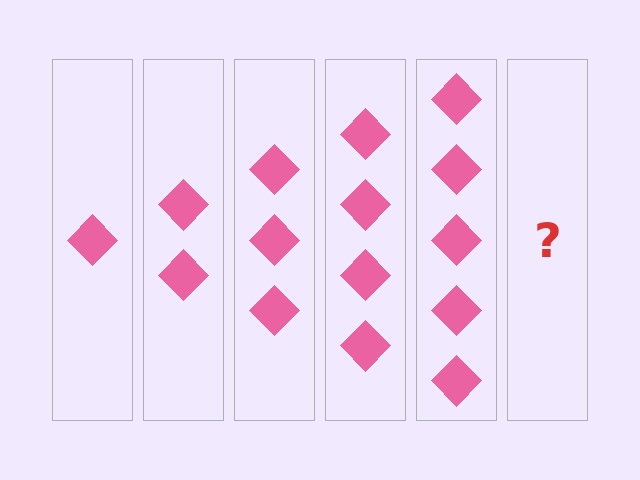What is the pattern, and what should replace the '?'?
The pattern is that each step adds one more diamond. The '?' should be 6 diamonds.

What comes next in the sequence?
The next element should be 6 diamonds.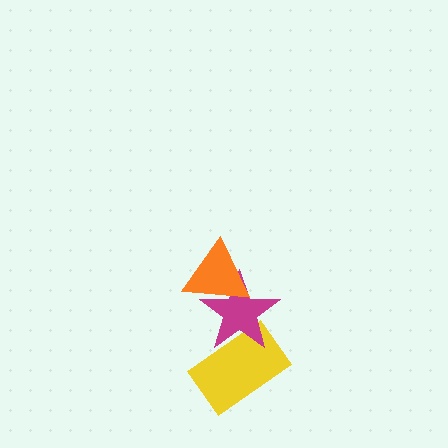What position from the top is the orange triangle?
The orange triangle is 1st from the top.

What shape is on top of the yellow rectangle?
The magenta star is on top of the yellow rectangle.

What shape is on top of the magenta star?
The orange triangle is on top of the magenta star.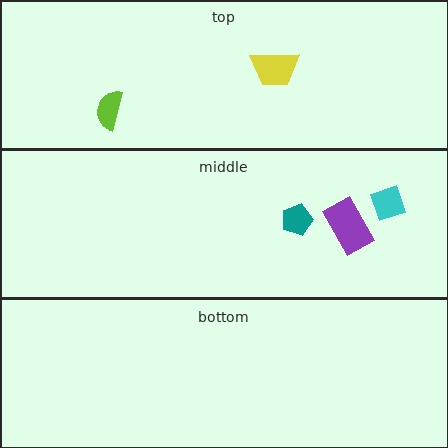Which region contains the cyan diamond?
The middle region.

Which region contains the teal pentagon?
The middle region.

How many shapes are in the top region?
2.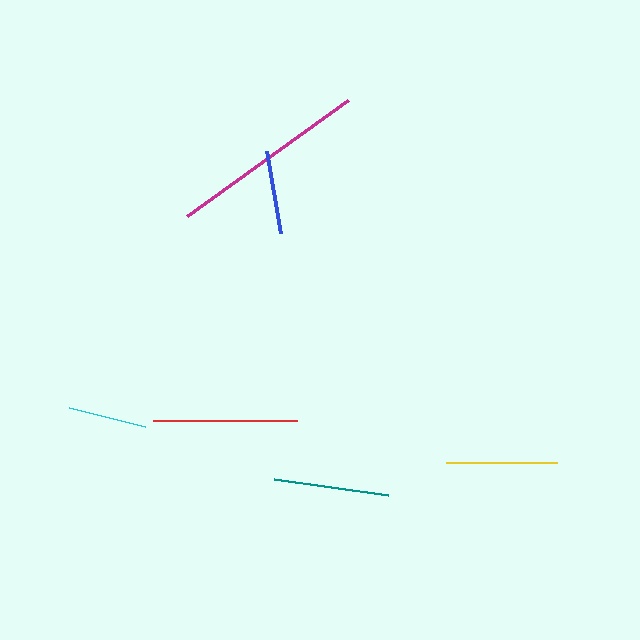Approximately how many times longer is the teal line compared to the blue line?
The teal line is approximately 1.4 times the length of the blue line.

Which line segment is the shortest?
The cyan line is the shortest at approximately 78 pixels.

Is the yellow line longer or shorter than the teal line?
The teal line is longer than the yellow line.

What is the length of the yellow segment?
The yellow segment is approximately 112 pixels long.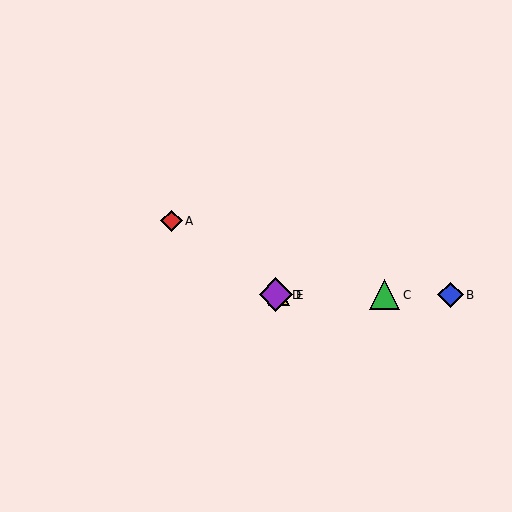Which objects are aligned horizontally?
Objects B, C, D, E are aligned horizontally.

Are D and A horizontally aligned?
No, D is at y≈295 and A is at y≈221.